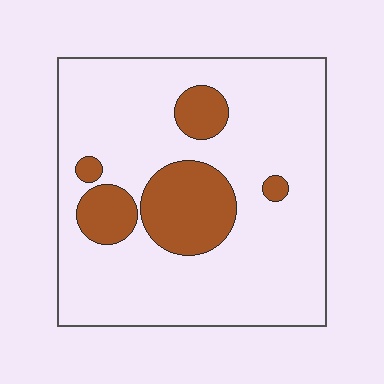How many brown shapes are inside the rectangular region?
5.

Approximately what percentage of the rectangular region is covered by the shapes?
Approximately 20%.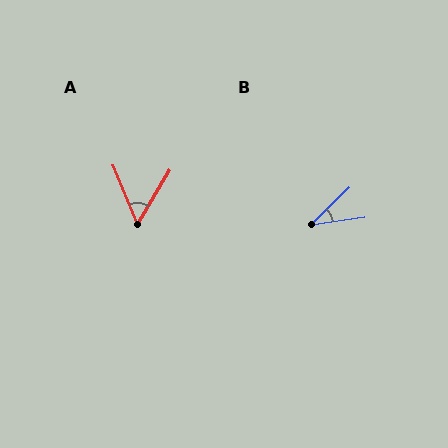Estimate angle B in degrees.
Approximately 36 degrees.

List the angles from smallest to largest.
B (36°), A (53°).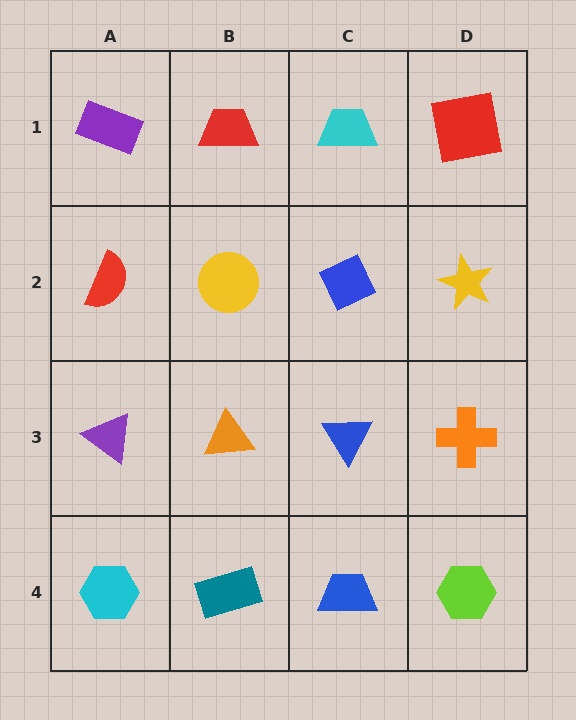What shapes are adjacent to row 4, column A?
A purple triangle (row 3, column A), a teal rectangle (row 4, column B).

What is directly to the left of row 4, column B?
A cyan hexagon.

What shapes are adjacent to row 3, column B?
A yellow circle (row 2, column B), a teal rectangle (row 4, column B), a purple triangle (row 3, column A), a blue triangle (row 3, column C).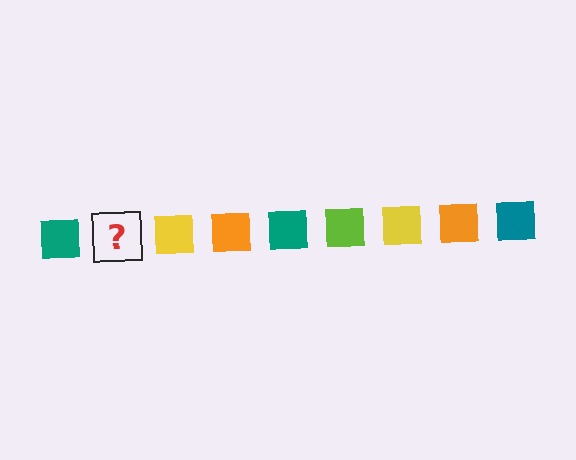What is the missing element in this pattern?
The missing element is a lime square.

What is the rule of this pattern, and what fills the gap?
The rule is that the pattern cycles through teal, lime, yellow, orange squares. The gap should be filled with a lime square.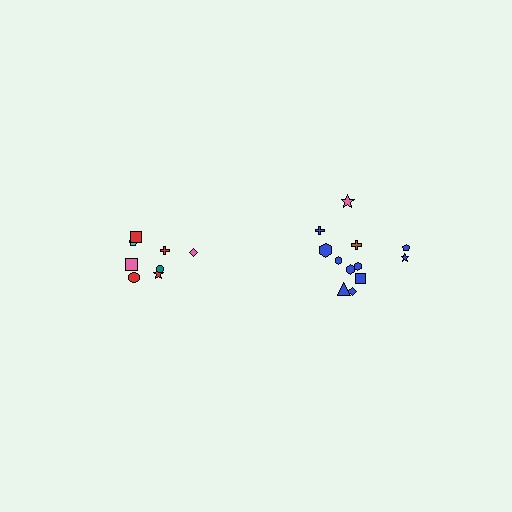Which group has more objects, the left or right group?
The right group.